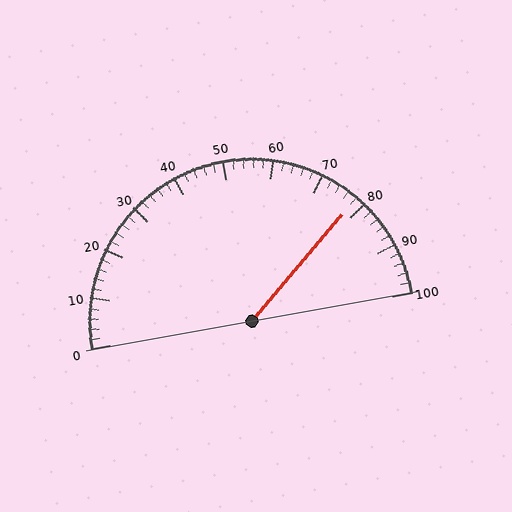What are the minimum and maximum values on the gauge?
The gauge ranges from 0 to 100.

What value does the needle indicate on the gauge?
The needle indicates approximately 78.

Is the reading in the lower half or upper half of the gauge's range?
The reading is in the upper half of the range (0 to 100).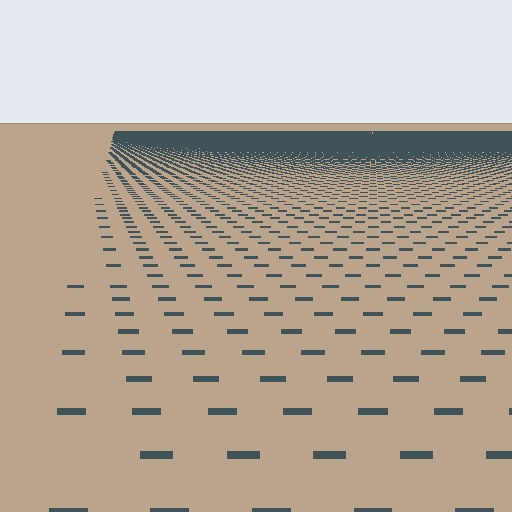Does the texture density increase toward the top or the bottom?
Density increases toward the top.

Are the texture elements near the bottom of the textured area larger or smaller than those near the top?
Larger. Near the bottom, elements are closer to the viewer and appear at a bigger on-screen size.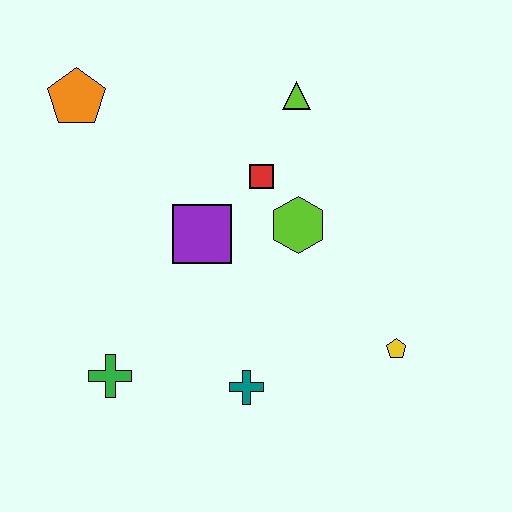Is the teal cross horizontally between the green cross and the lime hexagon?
Yes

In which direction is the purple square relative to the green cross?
The purple square is above the green cross.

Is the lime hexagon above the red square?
No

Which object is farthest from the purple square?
The yellow pentagon is farthest from the purple square.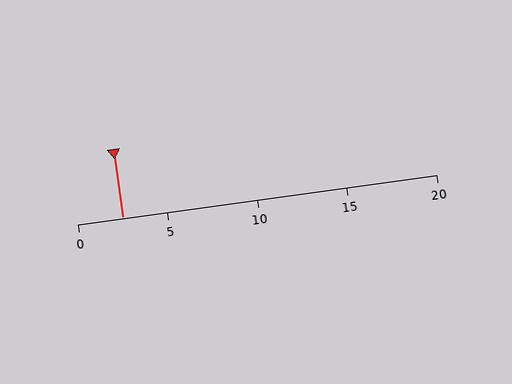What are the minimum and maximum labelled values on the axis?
The axis runs from 0 to 20.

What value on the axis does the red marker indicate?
The marker indicates approximately 2.5.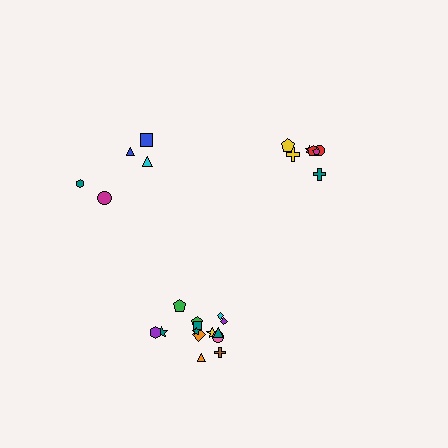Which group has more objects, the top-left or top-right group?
The top-right group.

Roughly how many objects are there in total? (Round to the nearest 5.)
Roughly 30 objects in total.